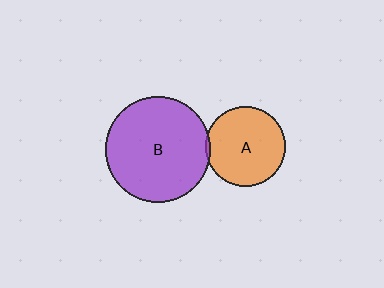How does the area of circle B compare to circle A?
Approximately 1.8 times.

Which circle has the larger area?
Circle B (purple).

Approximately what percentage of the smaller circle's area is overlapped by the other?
Approximately 5%.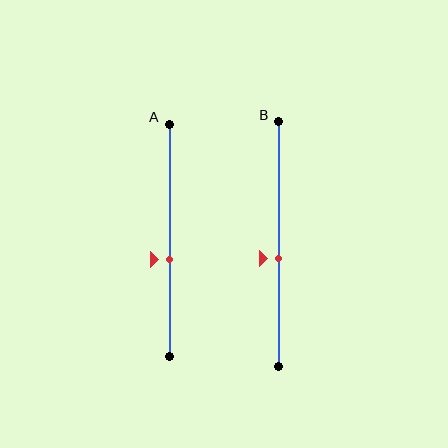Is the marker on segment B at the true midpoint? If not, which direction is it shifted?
No, the marker on segment B is shifted downward by about 6% of the segment length.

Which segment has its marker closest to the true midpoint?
Segment B has its marker closest to the true midpoint.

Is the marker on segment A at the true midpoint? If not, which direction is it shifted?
No, the marker on segment A is shifted downward by about 8% of the segment length.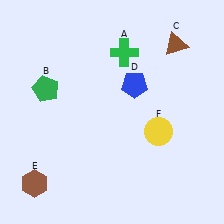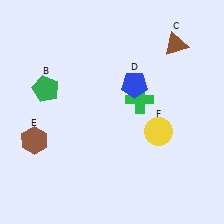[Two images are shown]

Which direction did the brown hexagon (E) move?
The brown hexagon (E) moved up.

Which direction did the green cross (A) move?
The green cross (A) moved down.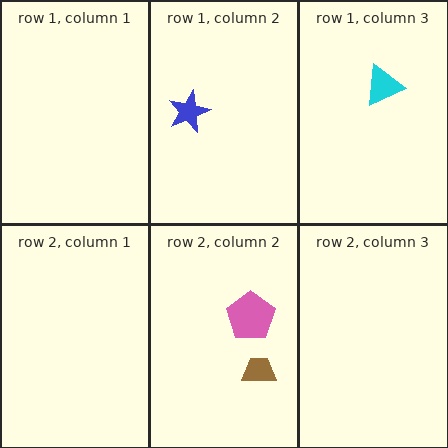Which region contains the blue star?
The row 1, column 2 region.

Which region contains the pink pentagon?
The row 2, column 2 region.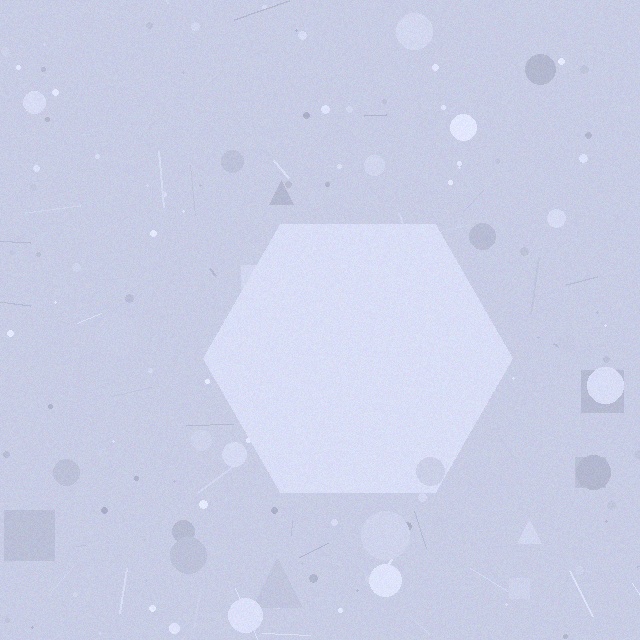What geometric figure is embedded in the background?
A hexagon is embedded in the background.